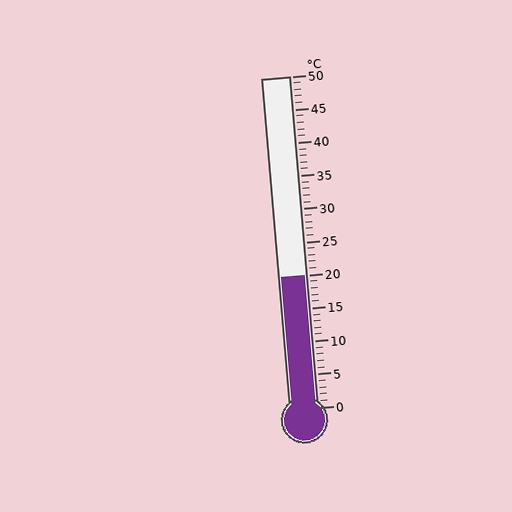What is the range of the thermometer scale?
The thermometer scale ranges from 0°C to 50°C.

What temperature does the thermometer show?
The thermometer shows approximately 20°C.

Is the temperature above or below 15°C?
The temperature is above 15°C.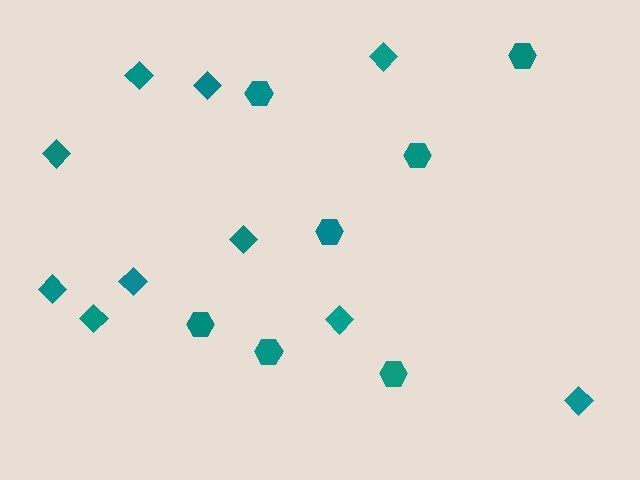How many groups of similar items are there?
There are 2 groups: one group of hexagons (7) and one group of diamonds (10).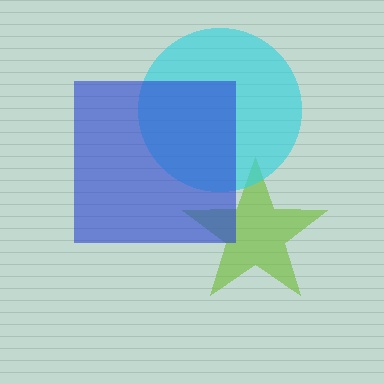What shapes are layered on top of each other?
The layered shapes are: a lime star, a cyan circle, a blue square.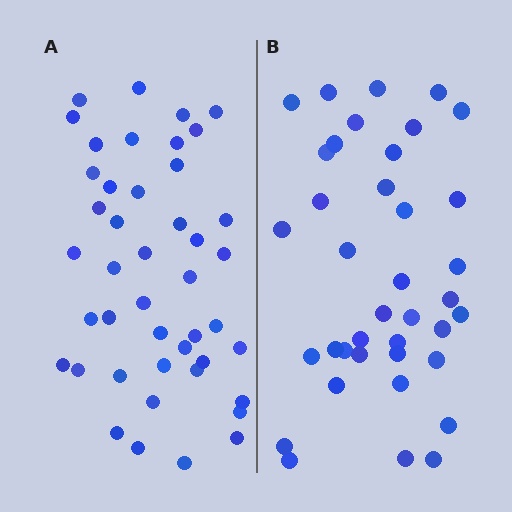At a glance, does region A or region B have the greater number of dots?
Region A (the left region) has more dots.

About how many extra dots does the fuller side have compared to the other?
Region A has about 6 more dots than region B.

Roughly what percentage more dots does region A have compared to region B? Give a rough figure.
About 15% more.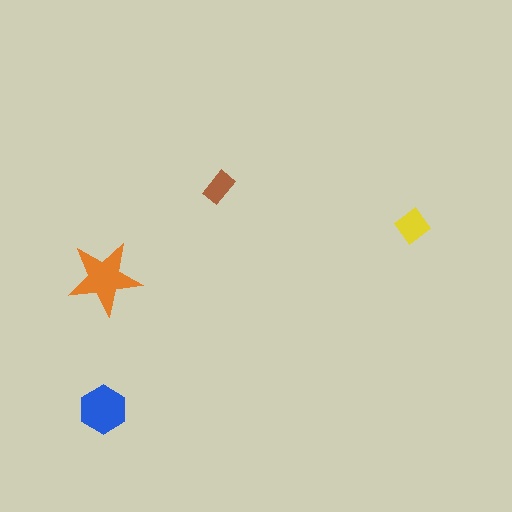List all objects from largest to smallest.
The orange star, the blue hexagon, the yellow diamond, the brown rectangle.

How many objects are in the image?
There are 4 objects in the image.